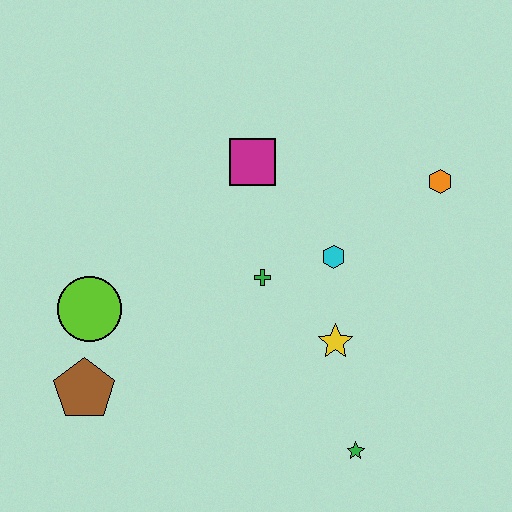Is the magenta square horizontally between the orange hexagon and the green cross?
No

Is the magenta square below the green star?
No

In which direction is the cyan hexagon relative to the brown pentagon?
The cyan hexagon is to the right of the brown pentagon.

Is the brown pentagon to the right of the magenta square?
No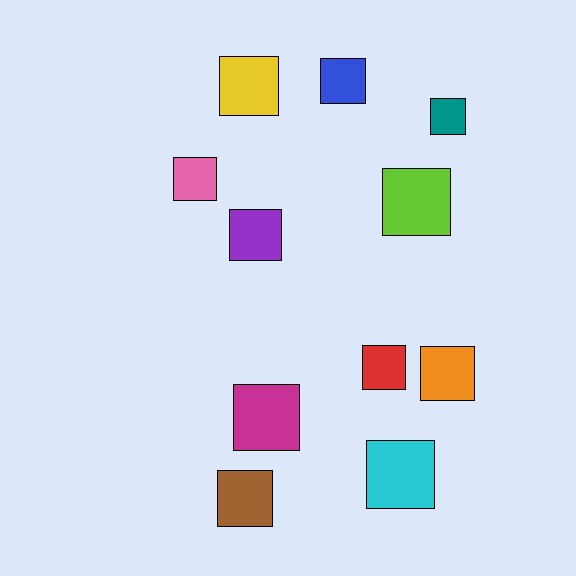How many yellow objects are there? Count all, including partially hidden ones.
There is 1 yellow object.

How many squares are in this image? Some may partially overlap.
There are 11 squares.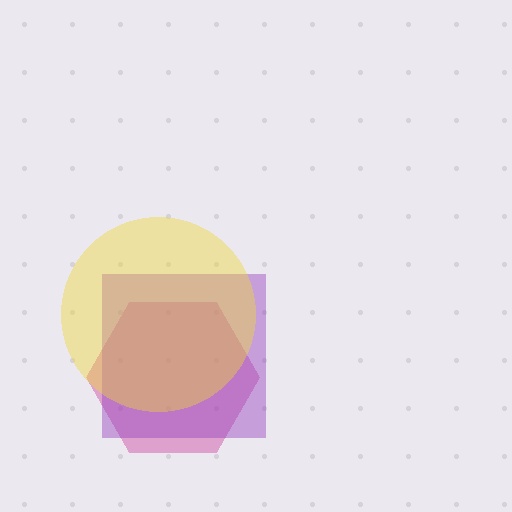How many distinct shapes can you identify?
There are 3 distinct shapes: a magenta hexagon, a purple square, a yellow circle.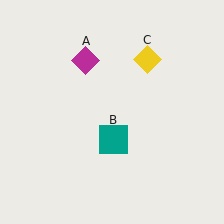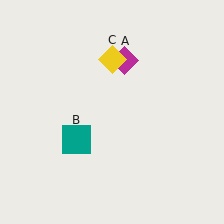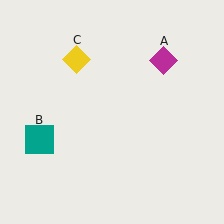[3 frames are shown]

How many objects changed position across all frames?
3 objects changed position: magenta diamond (object A), teal square (object B), yellow diamond (object C).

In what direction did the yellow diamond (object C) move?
The yellow diamond (object C) moved left.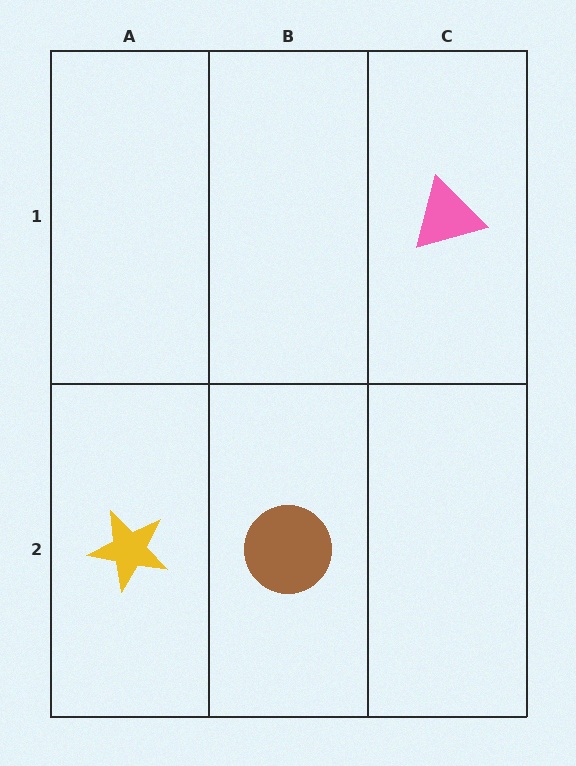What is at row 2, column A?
A yellow star.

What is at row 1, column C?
A pink triangle.